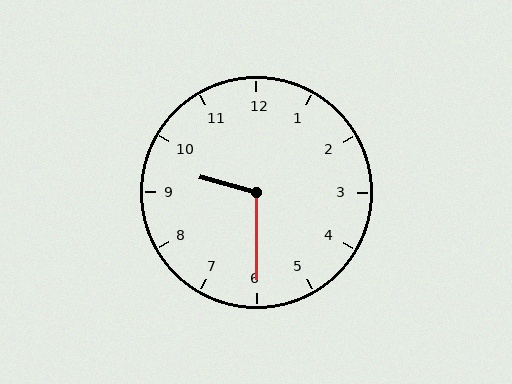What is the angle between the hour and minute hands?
Approximately 105 degrees.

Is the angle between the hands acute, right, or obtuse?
It is obtuse.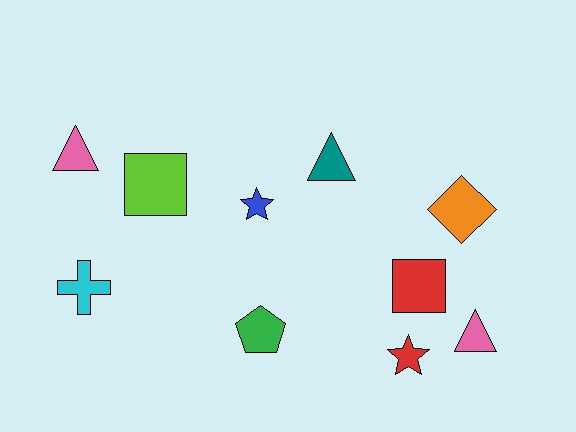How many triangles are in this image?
There are 3 triangles.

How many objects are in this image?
There are 10 objects.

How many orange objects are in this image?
There is 1 orange object.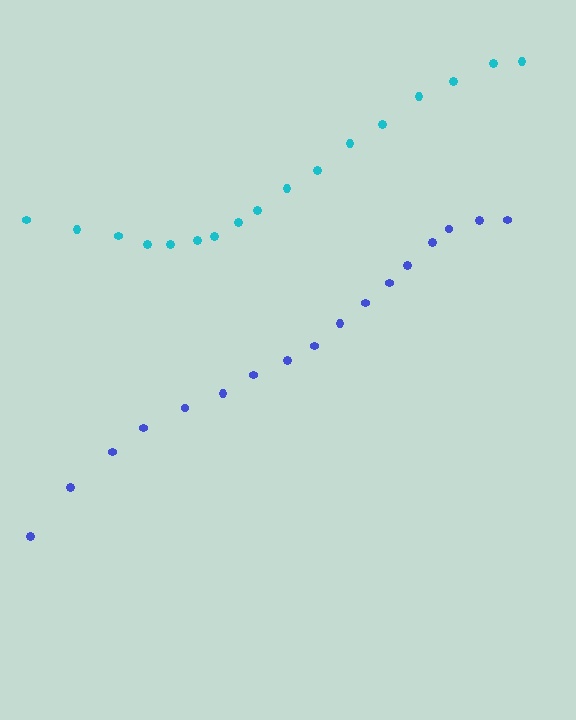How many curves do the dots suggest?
There are 2 distinct paths.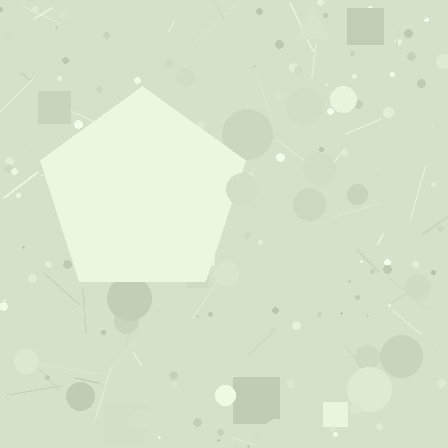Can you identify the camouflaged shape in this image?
The camouflaged shape is a pentagon.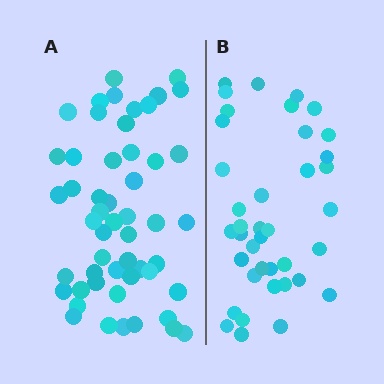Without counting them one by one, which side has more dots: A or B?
Region A (the left region) has more dots.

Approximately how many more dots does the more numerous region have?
Region A has approximately 15 more dots than region B.